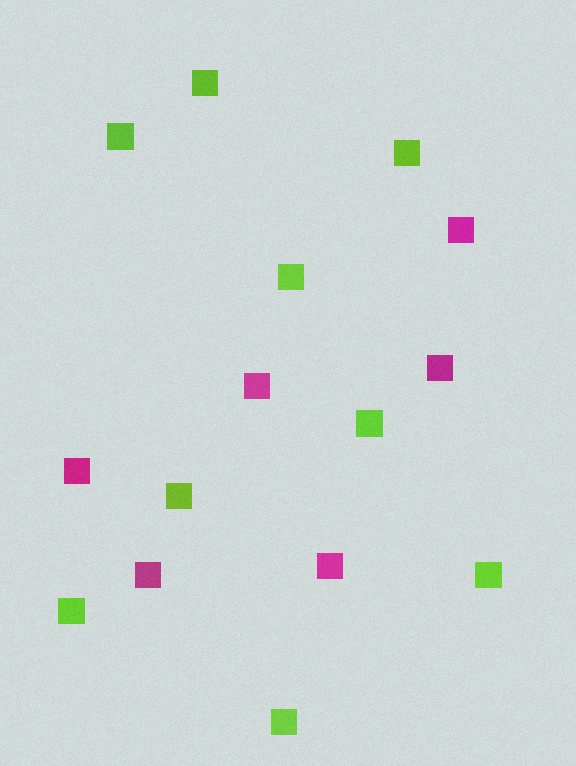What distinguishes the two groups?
There are 2 groups: one group of lime squares (9) and one group of magenta squares (6).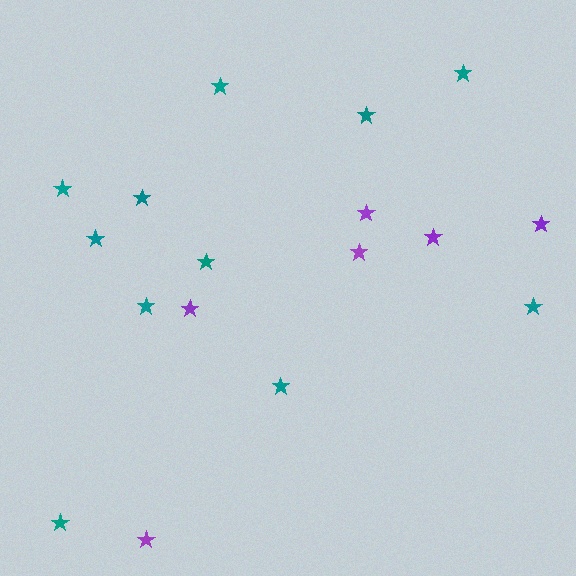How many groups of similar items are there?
There are 2 groups: one group of purple stars (6) and one group of teal stars (11).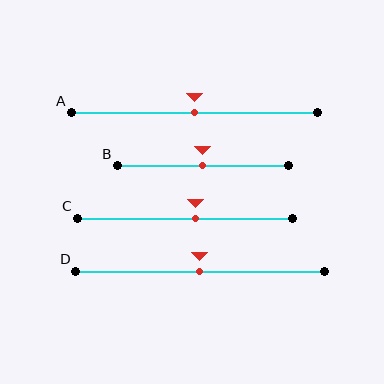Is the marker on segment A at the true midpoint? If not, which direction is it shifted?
Yes, the marker on segment A is at the true midpoint.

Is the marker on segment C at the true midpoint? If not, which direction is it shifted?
No, the marker on segment C is shifted to the right by about 5% of the segment length.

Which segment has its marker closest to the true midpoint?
Segment A has its marker closest to the true midpoint.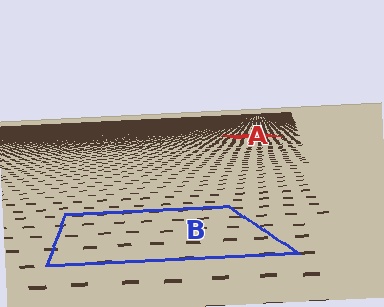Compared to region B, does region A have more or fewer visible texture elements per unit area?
Region A has more texture elements per unit area — they are packed more densely because it is farther away.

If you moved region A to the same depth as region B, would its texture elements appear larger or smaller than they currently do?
They would appear larger. At a closer depth, the same texture elements are projected at a bigger on-screen size.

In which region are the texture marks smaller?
The texture marks are smaller in region A, because it is farther away.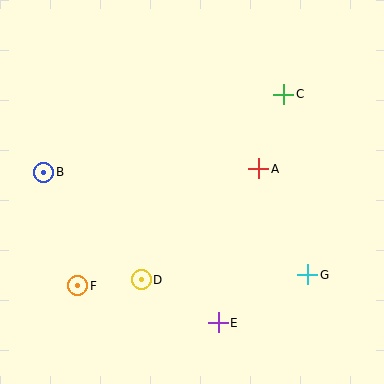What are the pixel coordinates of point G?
Point G is at (308, 275).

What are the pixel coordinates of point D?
Point D is at (141, 280).